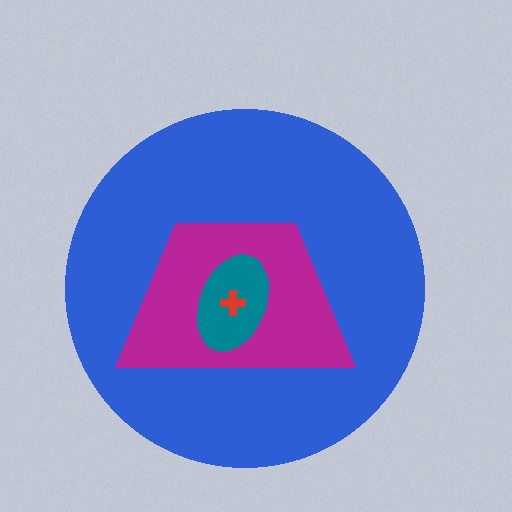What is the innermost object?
The red cross.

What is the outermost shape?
The blue circle.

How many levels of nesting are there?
4.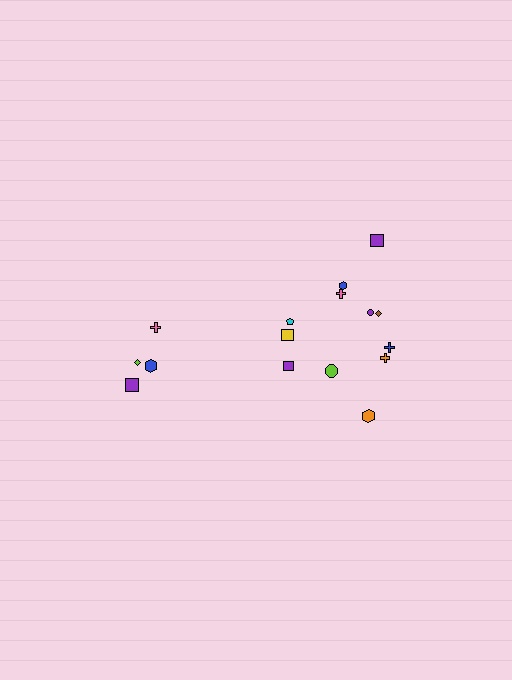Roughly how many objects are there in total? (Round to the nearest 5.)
Roughly 15 objects in total.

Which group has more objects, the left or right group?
The right group.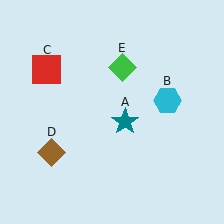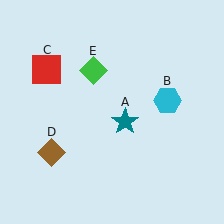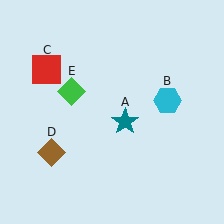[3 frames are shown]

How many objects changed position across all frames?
1 object changed position: green diamond (object E).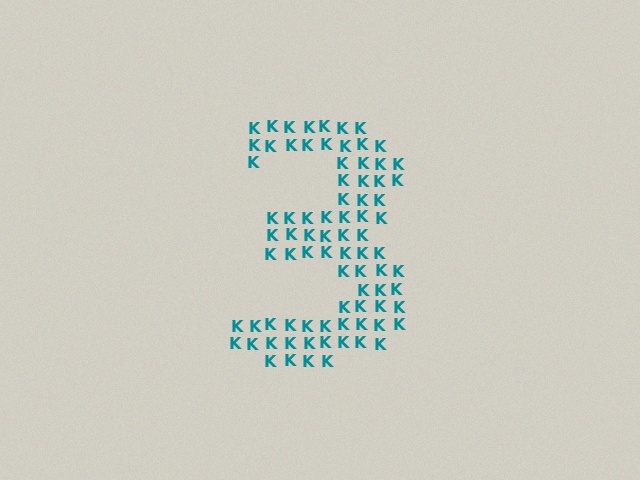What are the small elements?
The small elements are letter K's.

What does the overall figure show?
The overall figure shows the digit 3.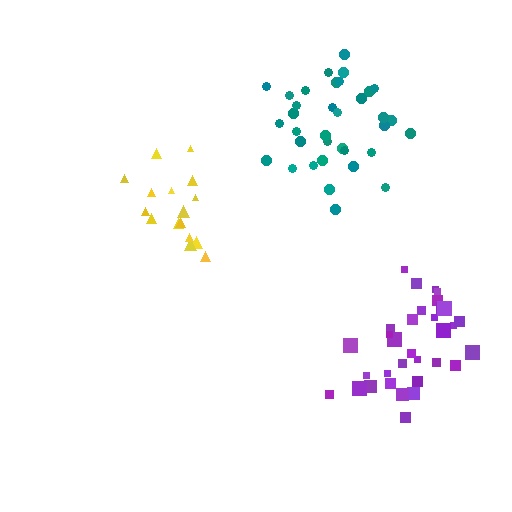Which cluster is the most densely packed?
Purple.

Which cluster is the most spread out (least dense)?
Yellow.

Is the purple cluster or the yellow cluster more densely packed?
Purple.